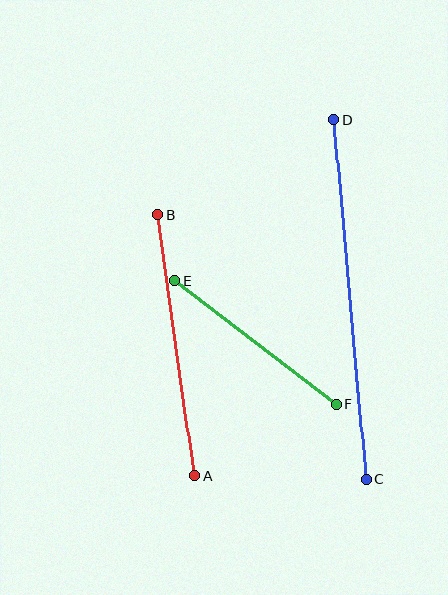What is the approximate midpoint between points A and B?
The midpoint is at approximately (176, 346) pixels.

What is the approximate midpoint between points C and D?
The midpoint is at approximately (350, 300) pixels.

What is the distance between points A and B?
The distance is approximately 263 pixels.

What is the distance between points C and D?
The distance is approximately 362 pixels.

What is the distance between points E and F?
The distance is approximately 203 pixels.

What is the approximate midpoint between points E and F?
The midpoint is at approximately (256, 342) pixels.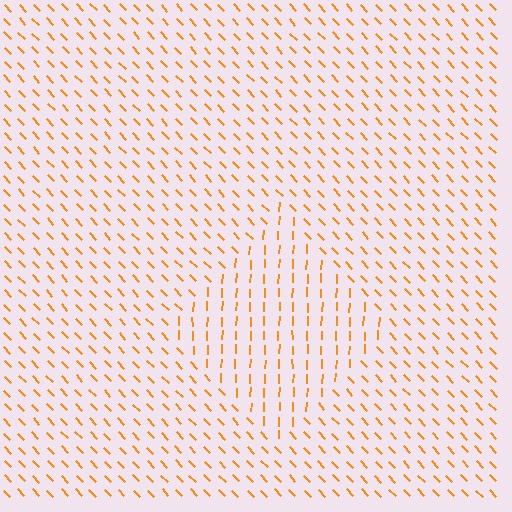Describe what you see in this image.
The image is filled with small orange line segments. A diamond region in the image has lines oriented differently from the surrounding lines, creating a visible texture boundary.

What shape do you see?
I see a diamond.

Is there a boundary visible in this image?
Yes, there is a texture boundary formed by a change in line orientation.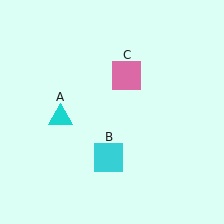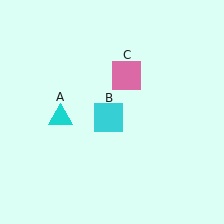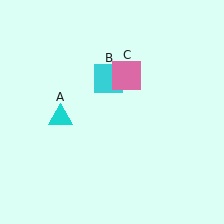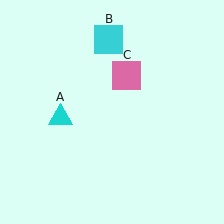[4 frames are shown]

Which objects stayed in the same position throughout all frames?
Cyan triangle (object A) and pink square (object C) remained stationary.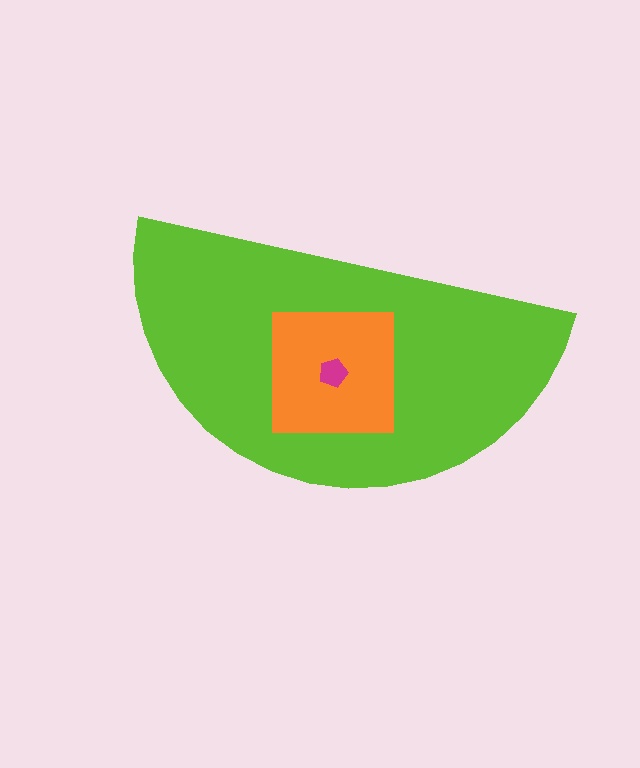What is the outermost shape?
The lime semicircle.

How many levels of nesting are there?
3.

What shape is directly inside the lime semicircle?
The orange square.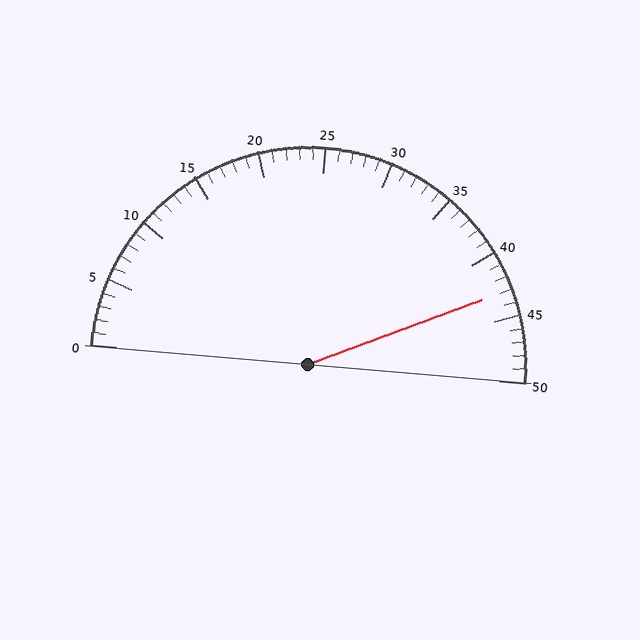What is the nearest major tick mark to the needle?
The nearest major tick mark is 45.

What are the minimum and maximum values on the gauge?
The gauge ranges from 0 to 50.